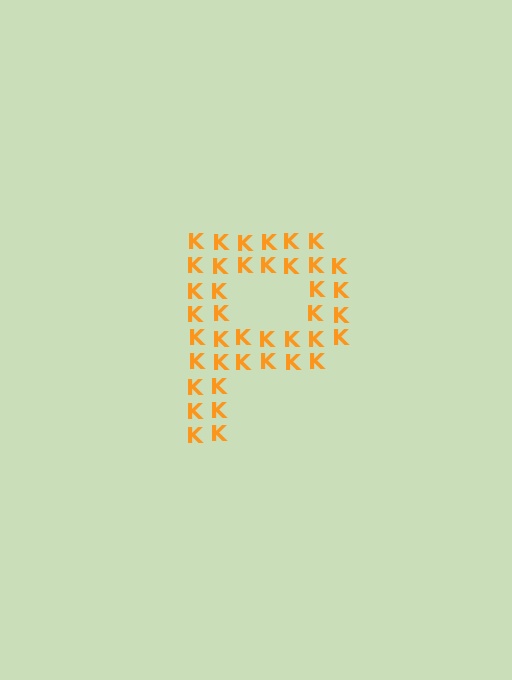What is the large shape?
The large shape is the letter P.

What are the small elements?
The small elements are letter K's.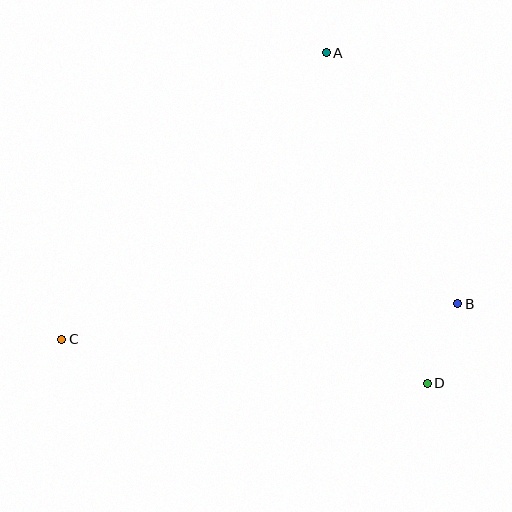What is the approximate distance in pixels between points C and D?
The distance between C and D is approximately 368 pixels.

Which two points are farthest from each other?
Points B and C are farthest from each other.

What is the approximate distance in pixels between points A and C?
The distance between A and C is approximately 390 pixels.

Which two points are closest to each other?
Points B and D are closest to each other.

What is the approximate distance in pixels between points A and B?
The distance between A and B is approximately 283 pixels.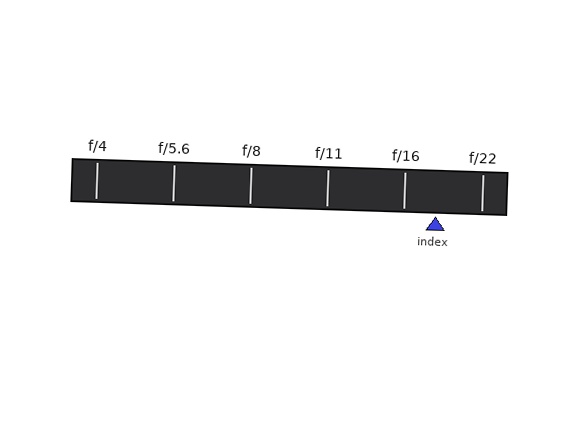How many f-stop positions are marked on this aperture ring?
There are 6 f-stop positions marked.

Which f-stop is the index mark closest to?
The index mark is closest to f/16.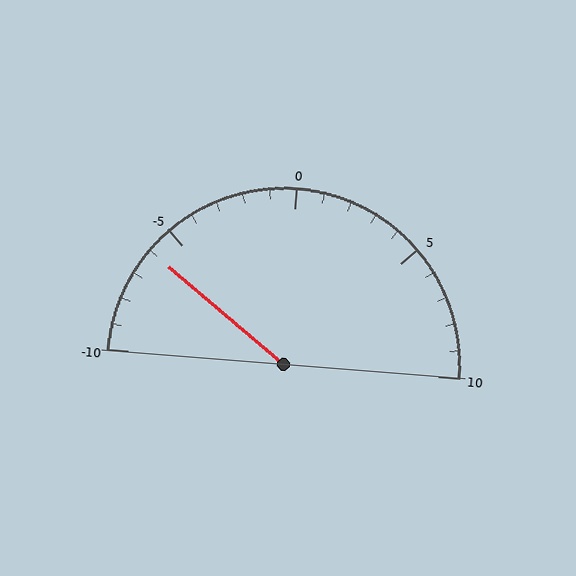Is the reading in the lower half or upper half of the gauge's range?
The reading is in the lower half of the range (-10 to 10).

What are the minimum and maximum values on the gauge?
The gauge ranges from -10 to 10.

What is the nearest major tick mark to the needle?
The nearest major tick mark is -5.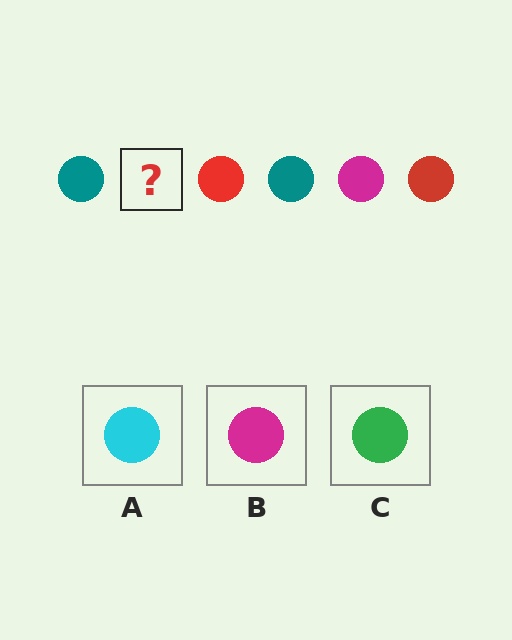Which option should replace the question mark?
Option B.